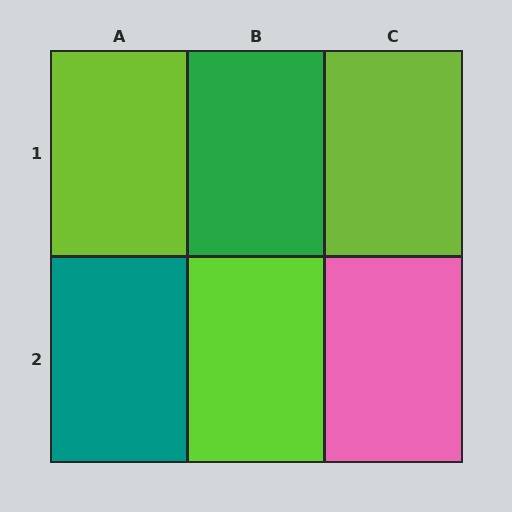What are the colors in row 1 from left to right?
Lime, green, lime.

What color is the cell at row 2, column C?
Pink.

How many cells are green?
1 cell is green.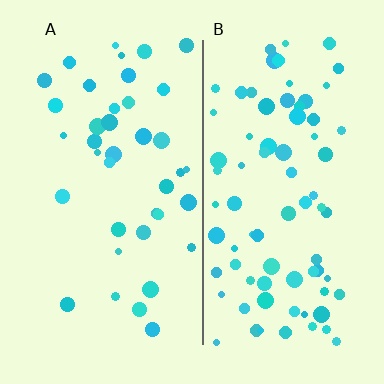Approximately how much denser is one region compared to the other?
Approximately 2.1× — region B over region A.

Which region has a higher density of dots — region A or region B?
B (the right).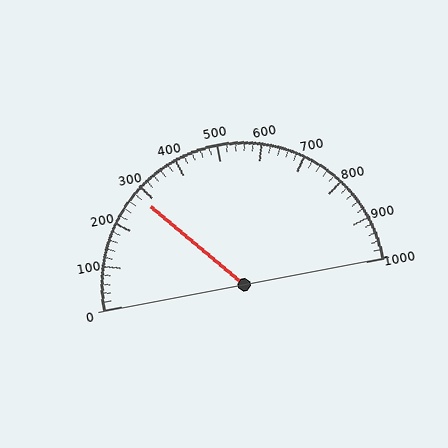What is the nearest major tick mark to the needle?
The nearest major tick mark is 300.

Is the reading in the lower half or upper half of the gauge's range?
The reading is in the lower half of the range (0 to 1000).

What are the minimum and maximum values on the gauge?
The gauge ranges from 0 to 1000.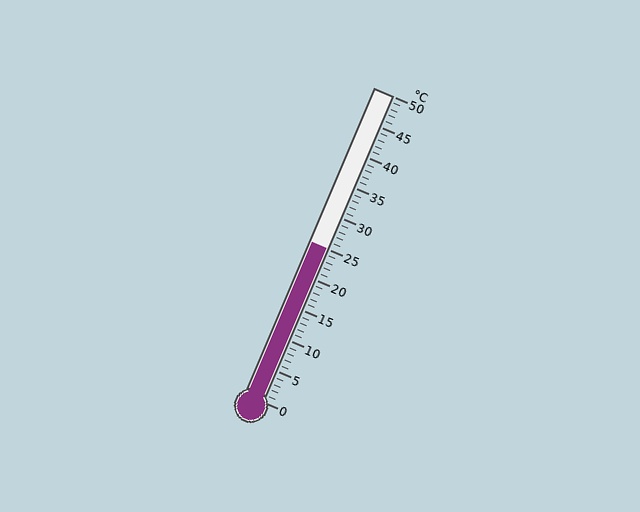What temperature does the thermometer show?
The thermometer shows approximately 25°C.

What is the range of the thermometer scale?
The thermometer scale ranges from 0°C to 50°C.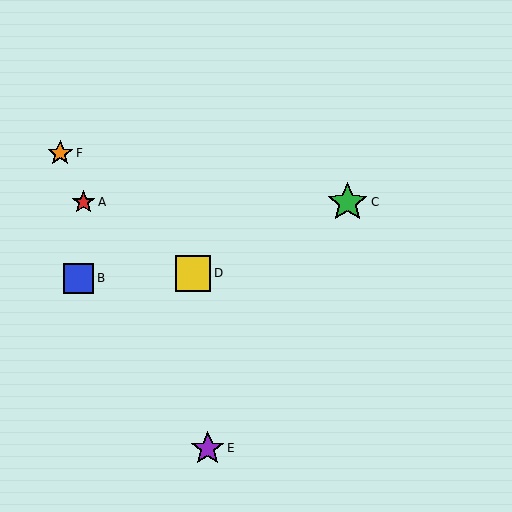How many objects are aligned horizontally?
2 objects (A, C) are aligned horizontally.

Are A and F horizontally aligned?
No, A is at y≈202 and F is at y≈153.